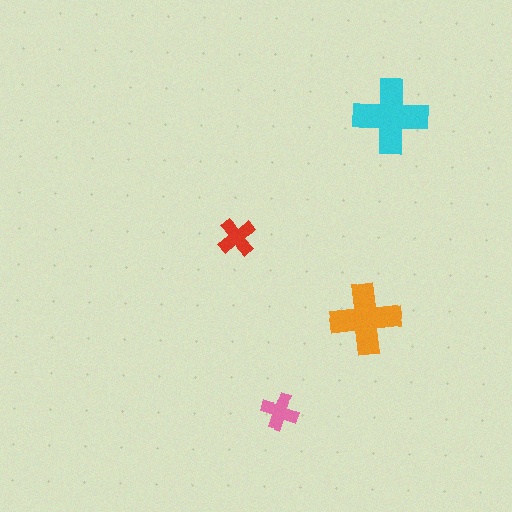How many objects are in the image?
There are 4 objects in the image.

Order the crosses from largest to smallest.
the cyan one, the orange one, the red one, the pink one.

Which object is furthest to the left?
The red cross is leftmost.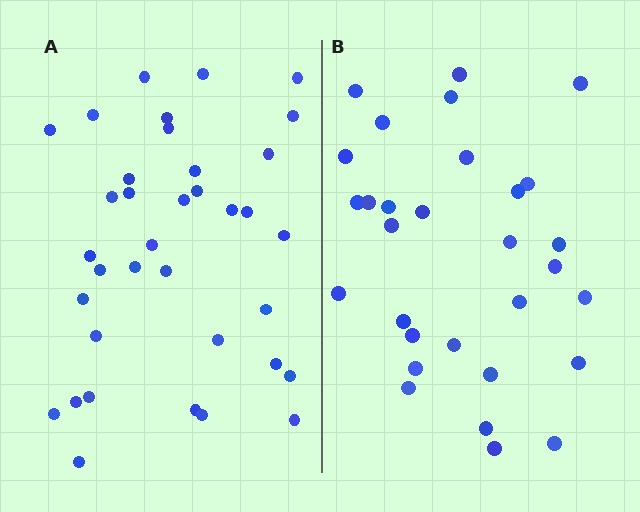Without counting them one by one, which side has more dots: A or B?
Region A (the left region) has more dots.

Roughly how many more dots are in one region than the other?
Region A has about 6 more dots than region B.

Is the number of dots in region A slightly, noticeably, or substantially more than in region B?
Region A has only slightly more — the two regions are fairly close. The ratio is roughly 1.2 to 1.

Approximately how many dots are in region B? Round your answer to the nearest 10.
About 30 dots.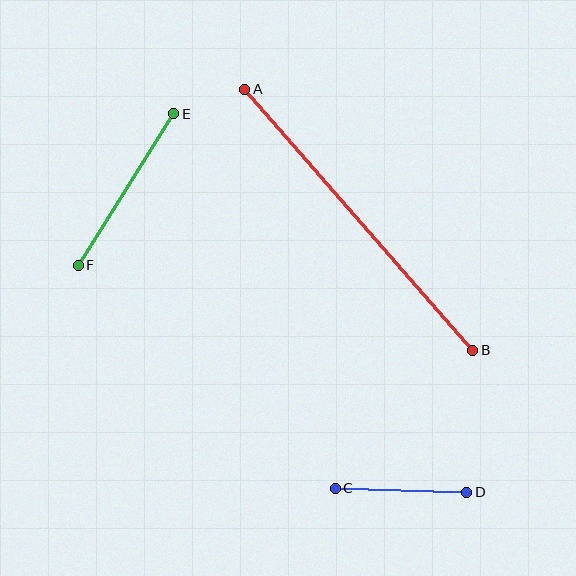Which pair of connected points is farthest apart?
Points A and B are farthest apart.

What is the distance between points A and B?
The distance is approximately 347 pixels.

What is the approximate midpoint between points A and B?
The midpoint is at approximately (359, 220) pixels.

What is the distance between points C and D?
The distance is approximately 132 pixels.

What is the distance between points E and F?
The distance is approximately 179 pixels.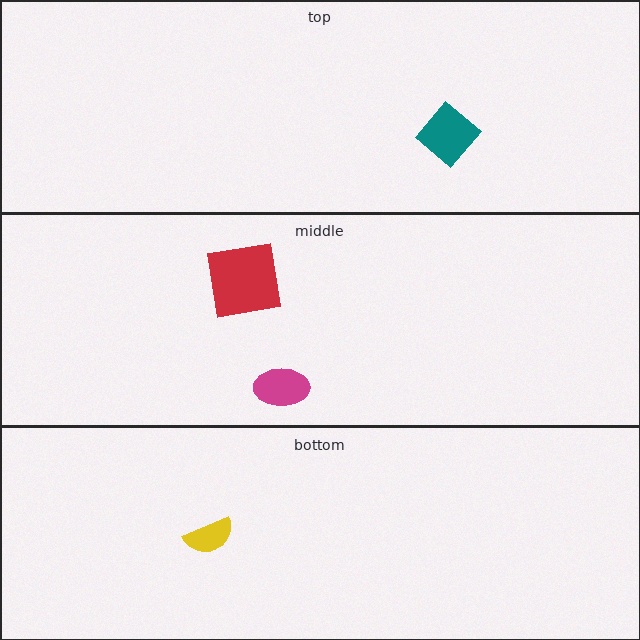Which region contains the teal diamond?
The top region.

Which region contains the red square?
The middle region.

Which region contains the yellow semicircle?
The bottom region.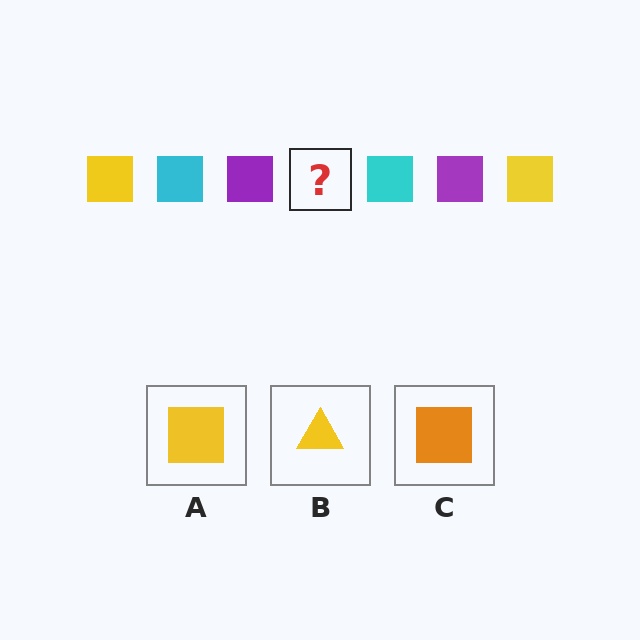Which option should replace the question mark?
Option A.